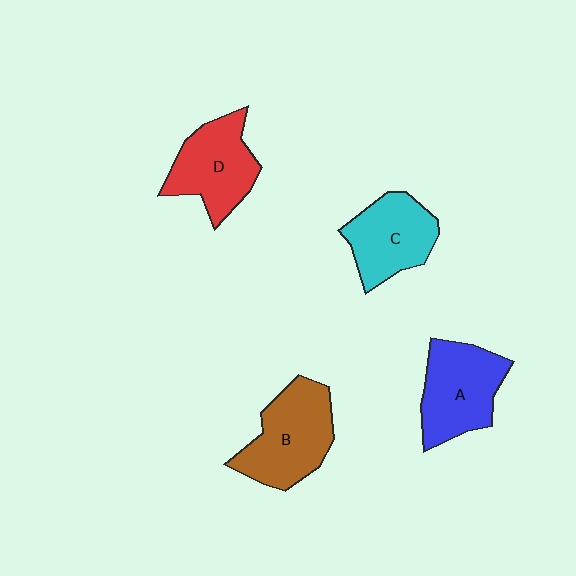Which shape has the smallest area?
Shape C (cyan).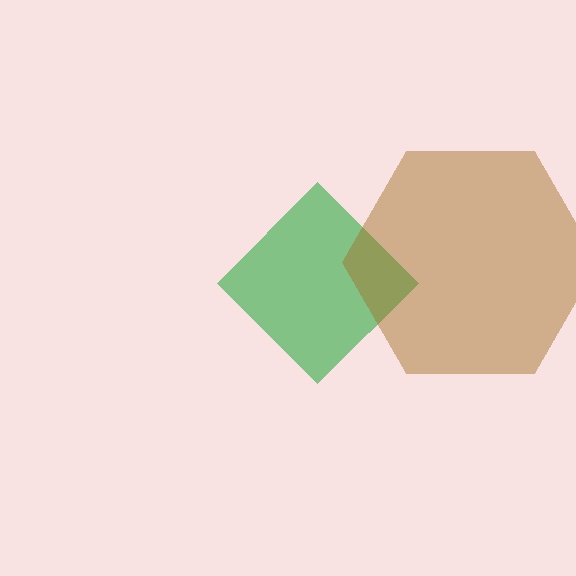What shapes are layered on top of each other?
The layered shapes are: a green diamond, a brown hexagon.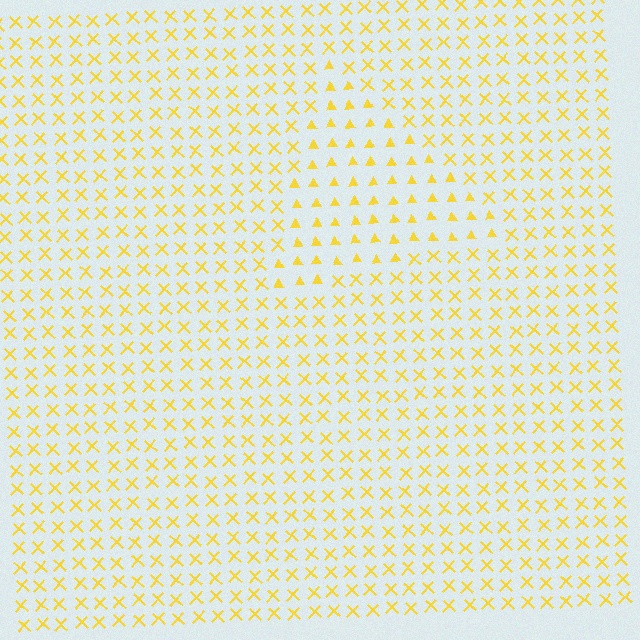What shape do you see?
I see a triangle.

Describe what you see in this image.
The image is filled with small yellow elements arranged in a uniform grid. A triangle-shaped region contains triangles, while the surrounding area contains X marks. The boundary is defined purely by the change in element shape.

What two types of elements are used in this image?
The image uses triangles inside the triangle region and X marks outside it.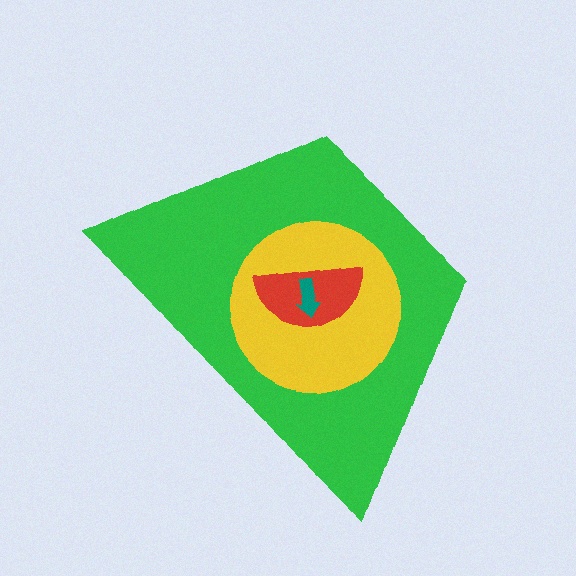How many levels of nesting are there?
4.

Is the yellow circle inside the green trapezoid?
Yes.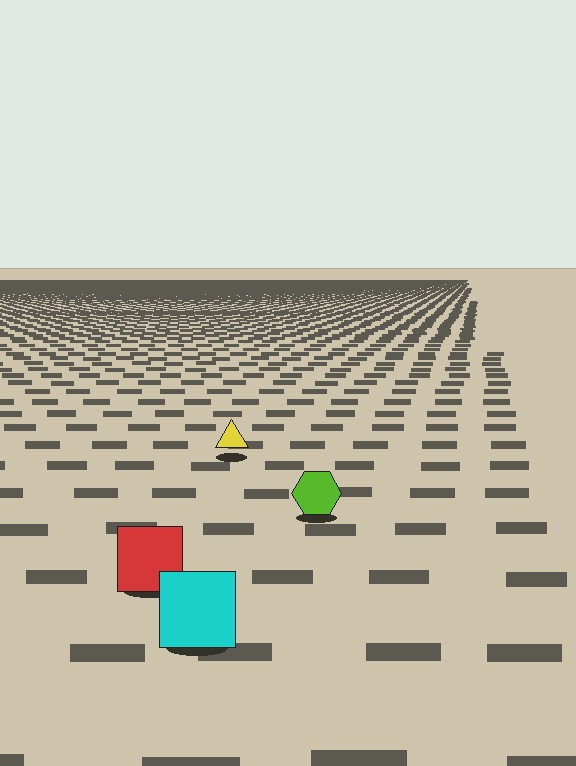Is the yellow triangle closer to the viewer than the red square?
No. The red square is closer — you can tell from the texture gradient: the ground texture is coarser near it.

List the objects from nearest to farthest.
From nearest to farthest: the cyan square, the red square, the lime hexagon, the yellow triangle.